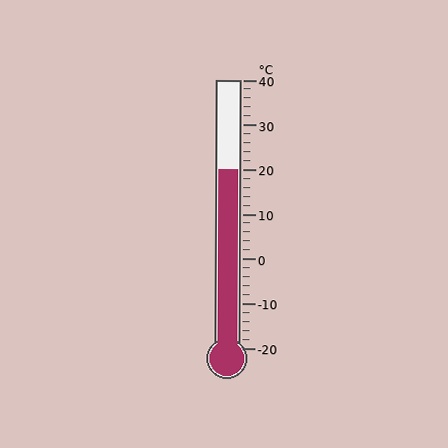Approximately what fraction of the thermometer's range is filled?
The thermometer is filled to approximately 65% of its range.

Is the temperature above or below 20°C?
The temperature is at 20°C.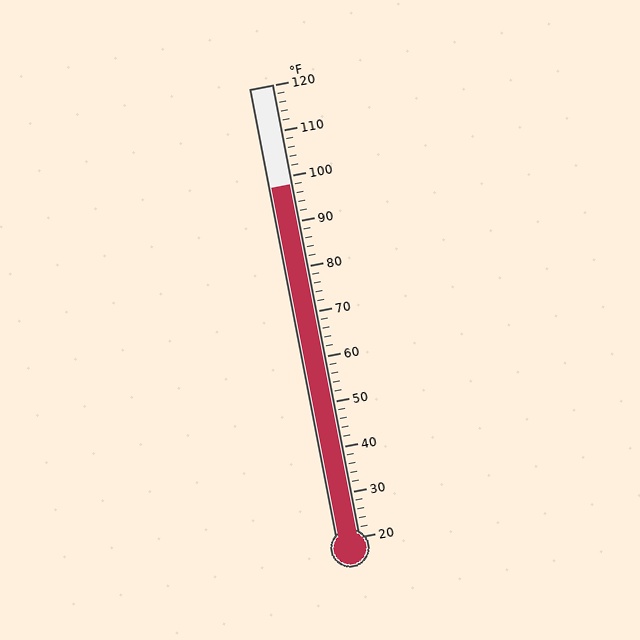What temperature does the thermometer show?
The thermometer shows approximately 98°F.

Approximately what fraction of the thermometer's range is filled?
The thermometer is filled to approximately 80% of its range.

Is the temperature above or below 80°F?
The temperature is above 80°F.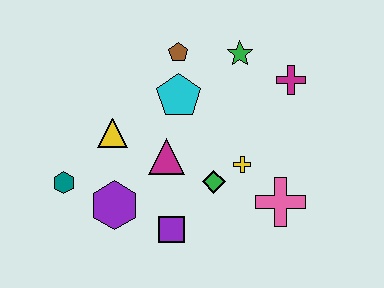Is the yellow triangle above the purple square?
Yes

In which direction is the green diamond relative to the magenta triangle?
The green diamond is to the right of the magenta triangle.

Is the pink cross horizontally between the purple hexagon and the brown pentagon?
No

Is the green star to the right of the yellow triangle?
Yes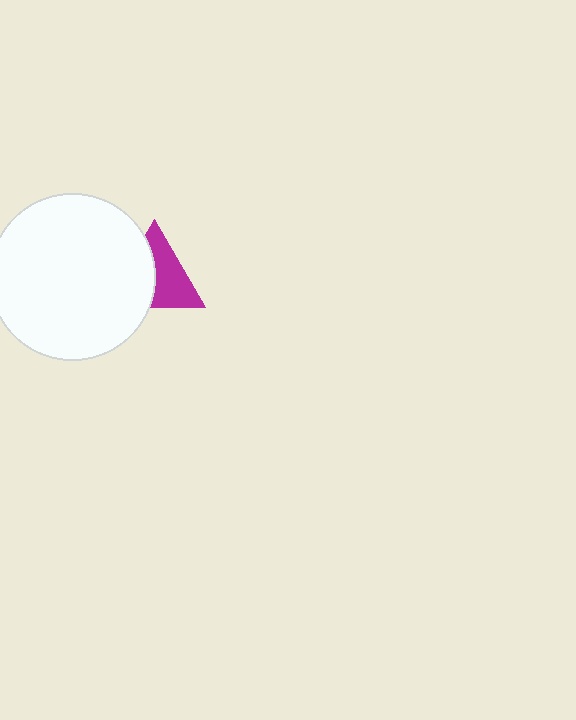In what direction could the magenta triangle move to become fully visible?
The magenta triangle could move right. That would shift it out from behind the white circle entirely.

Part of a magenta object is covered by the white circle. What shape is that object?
It is a triangle.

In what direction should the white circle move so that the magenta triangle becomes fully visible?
The white circle should move left. That is the shortest direction to clear the overlap and leave the magenta triangle fully visible.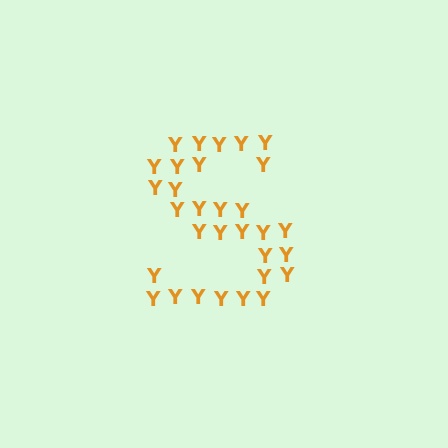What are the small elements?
The small elements are letter Y's.